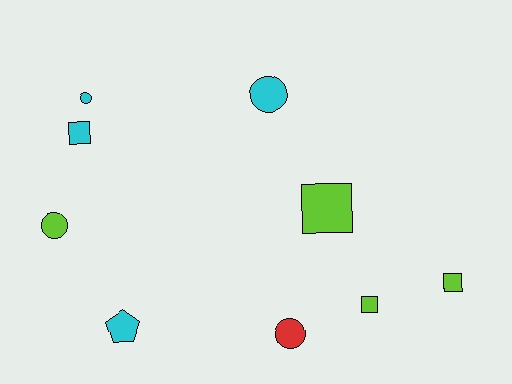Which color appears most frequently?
Lime, with 4 objects.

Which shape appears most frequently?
Circle, with 4 objects.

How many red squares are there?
There are no red squares.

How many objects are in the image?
There are 9 objects.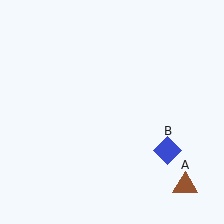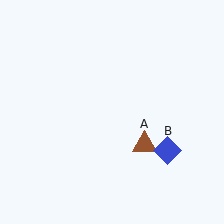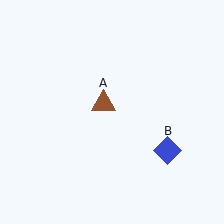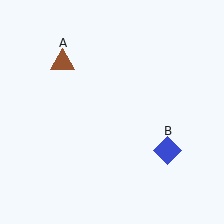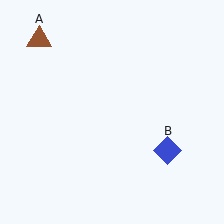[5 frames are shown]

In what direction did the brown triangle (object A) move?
The brown triangle (object A) moved up and to the left.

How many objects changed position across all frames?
1 object changed position: brown triangle (object A).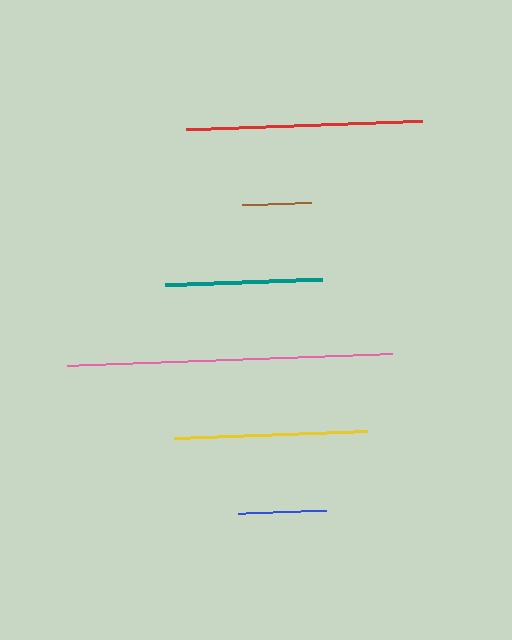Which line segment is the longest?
The pink line is the longest at approximately 327 pixels.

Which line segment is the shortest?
The brown line is the shortest at approximately 69 pixels.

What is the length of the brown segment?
The brown segment is approximately 69 pixels long.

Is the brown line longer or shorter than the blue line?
The blue line is longer than the brown line.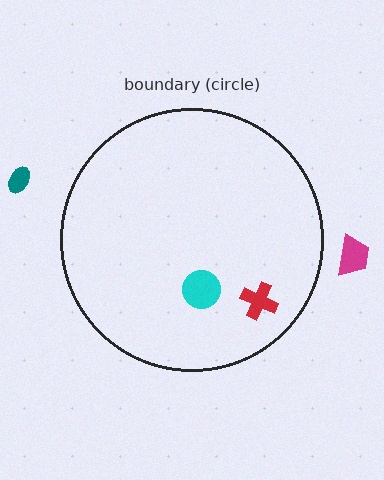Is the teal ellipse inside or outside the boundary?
Outside.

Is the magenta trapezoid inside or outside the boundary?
Outside.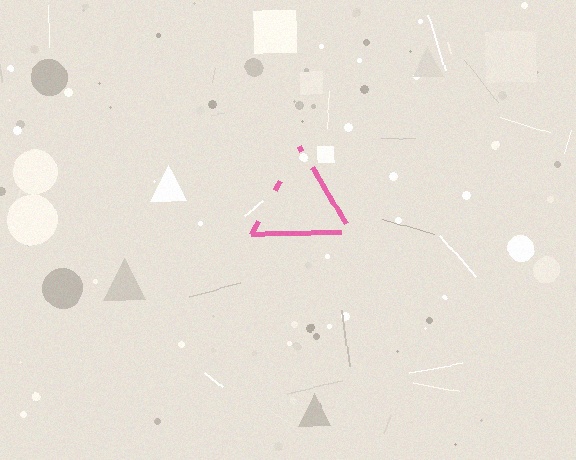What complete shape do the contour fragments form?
The contour fragments form a triangle.